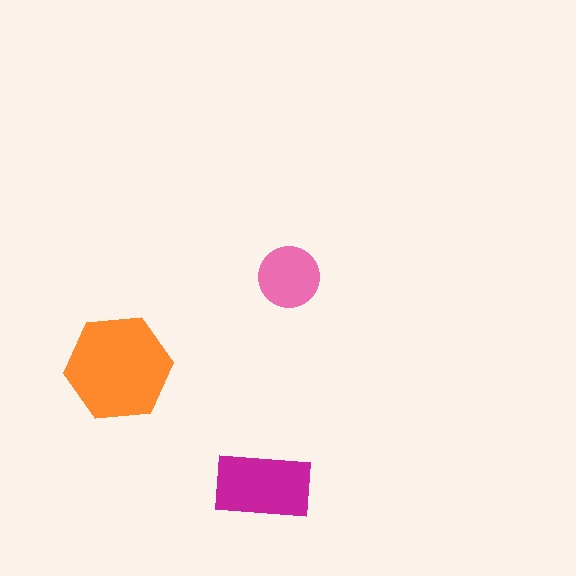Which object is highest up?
The pink circle is topmost.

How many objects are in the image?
There are 3 objects in the image.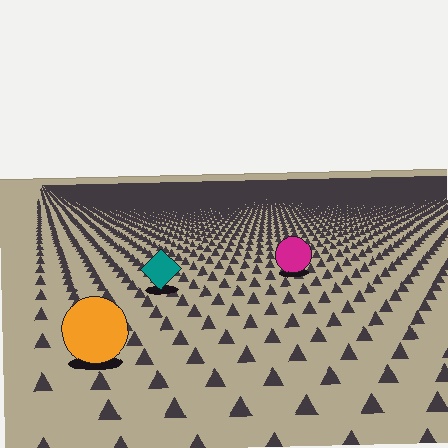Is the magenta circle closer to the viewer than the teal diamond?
No. The teal diamond is closer — you can tell from the texture gradient: the ground texture is coarser near it.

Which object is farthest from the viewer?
The magenta circle is farthest from the viewer. It appears smaller and the ground texture around it is denser.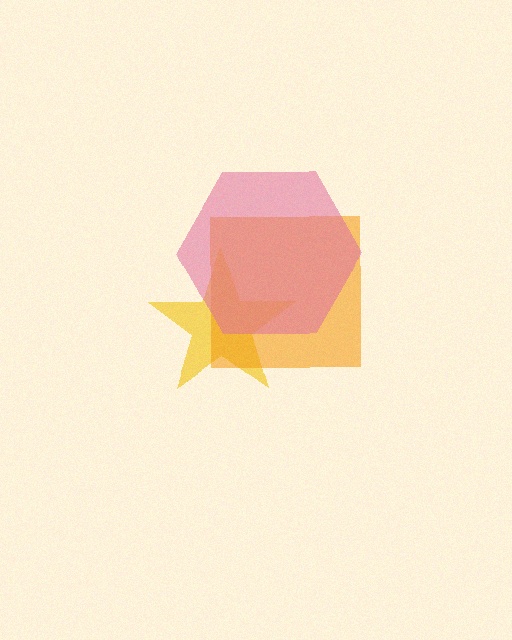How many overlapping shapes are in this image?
There are 3 overlapping shapes in the image.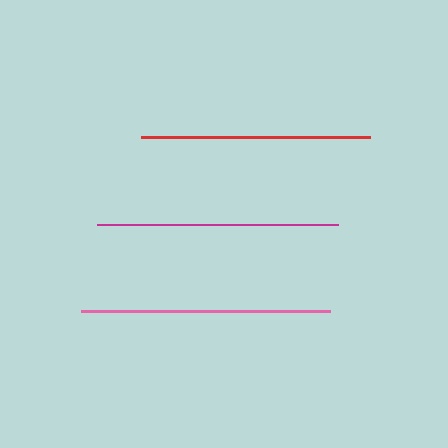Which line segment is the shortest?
The red line is the shortest at approximately 229 pixels.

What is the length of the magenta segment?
The magenta segment is approximately 241 pixels long.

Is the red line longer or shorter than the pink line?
The pink line is longer than the red line.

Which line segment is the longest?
The pink line is the longest at approximately 249 pixels.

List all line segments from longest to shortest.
From longest to shortest: pink, magenta, red.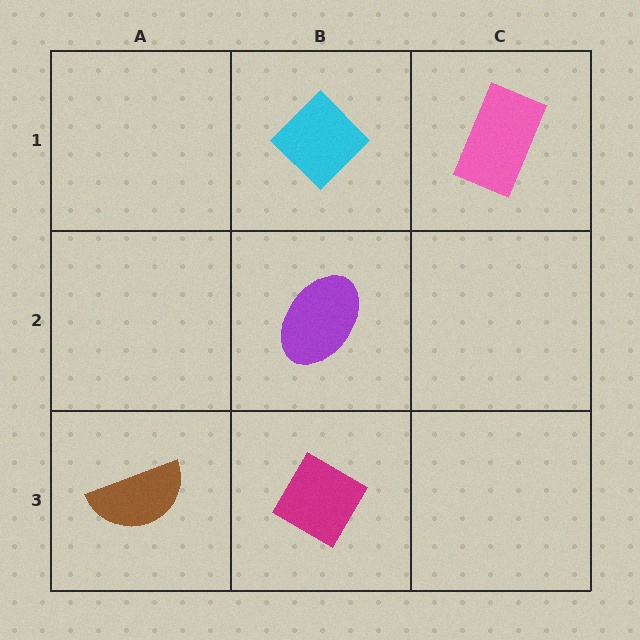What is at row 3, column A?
A brown semicircle.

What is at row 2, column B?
A purple ellipse.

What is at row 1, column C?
A pink rectangle.